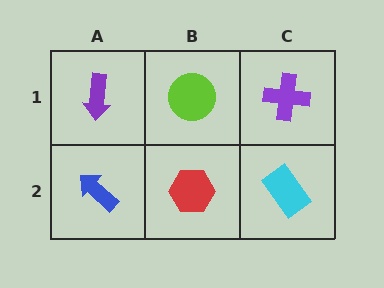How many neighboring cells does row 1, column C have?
2.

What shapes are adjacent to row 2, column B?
A lime circle (row 1, column B), a blue arrow (row 2, column A), a cyan rectangle (row 2, column C).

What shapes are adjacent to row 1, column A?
A blue arrow (row 2, column A), a lime circle (row 1, column B).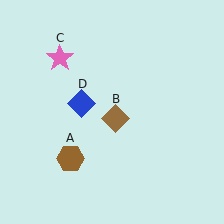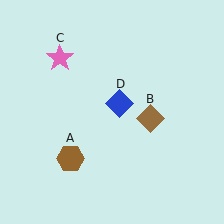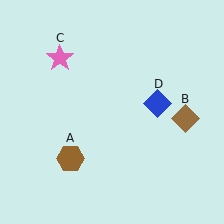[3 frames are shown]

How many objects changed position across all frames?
2 objects changed position: brown diamond (object B), blue diamond (object D).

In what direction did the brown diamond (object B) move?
The brown diamond (object B) moved right.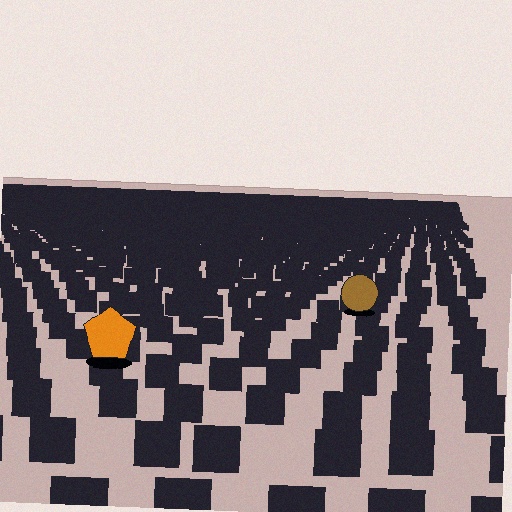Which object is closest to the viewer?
The orange pentagon is closest. The texture marks near it are larger and more spread out.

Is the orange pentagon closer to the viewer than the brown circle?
Yes. The orange pentagon is closer — you can tell from the texture gradient: the ground texture is coarser near it.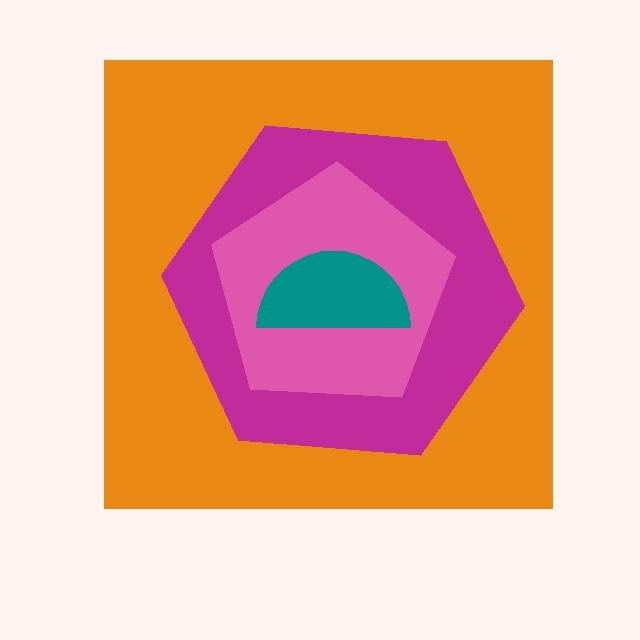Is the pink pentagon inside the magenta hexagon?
Yes.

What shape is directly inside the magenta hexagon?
The pink pentagon.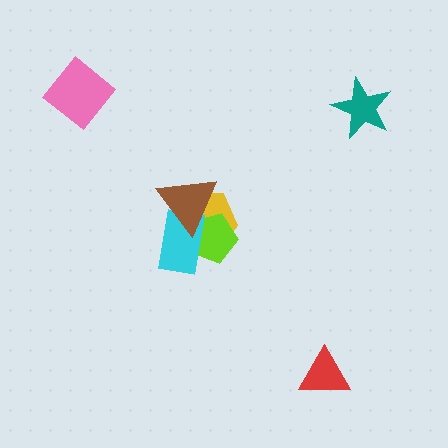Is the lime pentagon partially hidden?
Yes, it is partially covered by another shape.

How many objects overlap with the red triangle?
0 objects overlap with the red triangle.